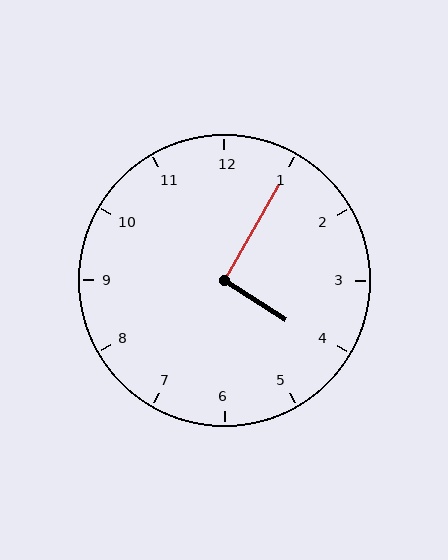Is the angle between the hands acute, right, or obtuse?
It is right.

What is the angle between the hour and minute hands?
Approximately 92 degrees.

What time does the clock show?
4:05.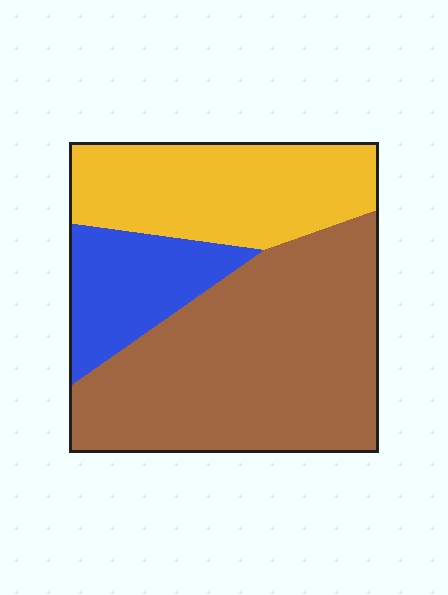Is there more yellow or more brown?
Brown.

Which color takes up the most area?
Brown, at roughly 55%.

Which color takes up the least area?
Blue, at roughly 15%.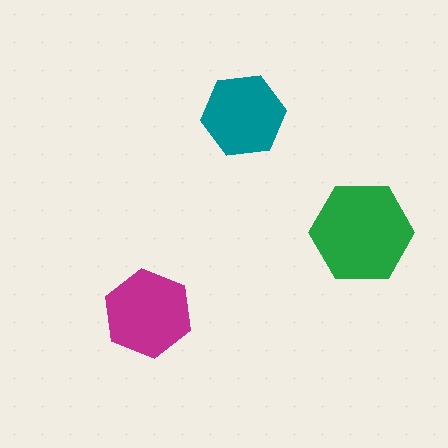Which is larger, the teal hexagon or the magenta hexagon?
The magenta one.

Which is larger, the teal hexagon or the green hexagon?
The green one.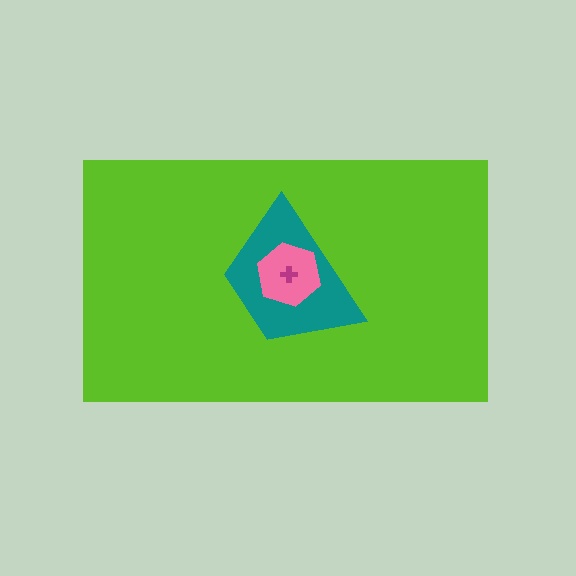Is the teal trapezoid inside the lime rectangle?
Yes.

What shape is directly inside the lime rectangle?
The teal trapezoid.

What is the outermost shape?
The lime rectangle.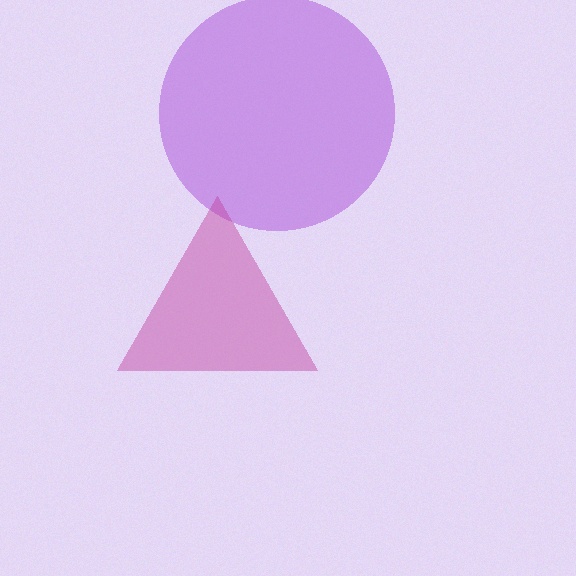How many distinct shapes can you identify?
There are 2 distinct shapes: a purple circle, a magenta triangle.